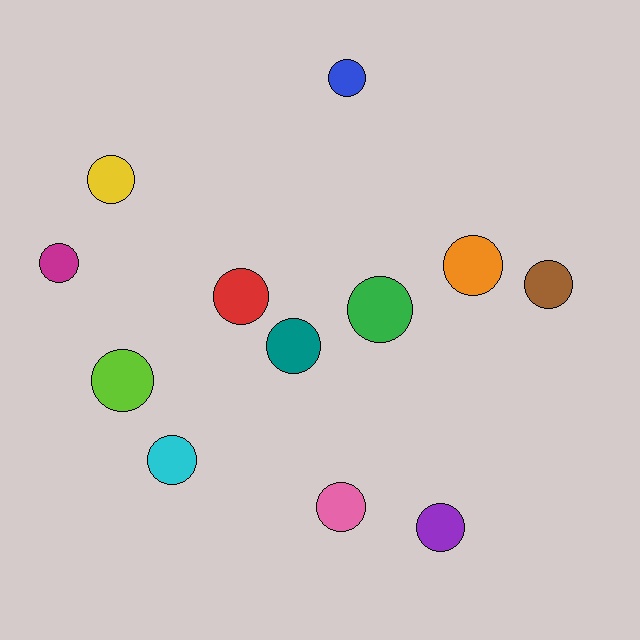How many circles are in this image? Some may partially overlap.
There are 12 circles.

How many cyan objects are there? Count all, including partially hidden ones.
There is 1 cyan object.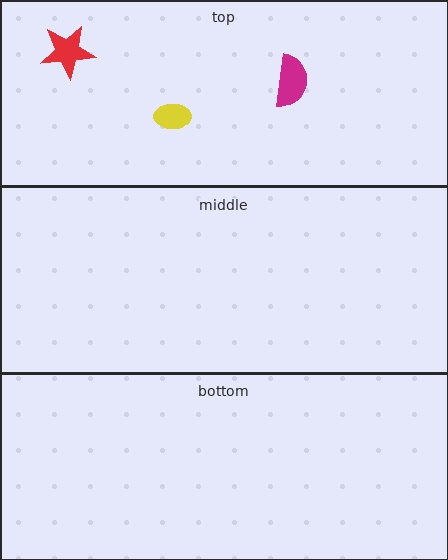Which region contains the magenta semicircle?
The top region.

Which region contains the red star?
The top region.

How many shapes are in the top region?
3.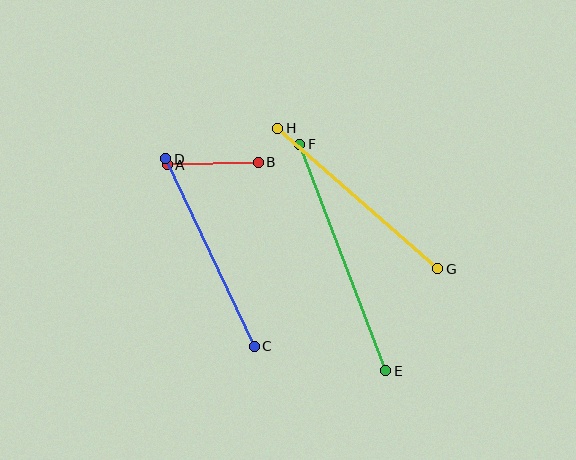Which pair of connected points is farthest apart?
Points E and F are farthest apart.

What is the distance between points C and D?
The distance is approximately 208 pixels.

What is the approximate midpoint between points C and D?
The midpoint is at approximately (210, 252) pixels.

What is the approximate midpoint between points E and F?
The midpoint is at approximately (343, 258) pixels.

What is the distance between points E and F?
The distance is approximately 243 pixels.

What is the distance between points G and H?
The distance is approximately 213 pixels.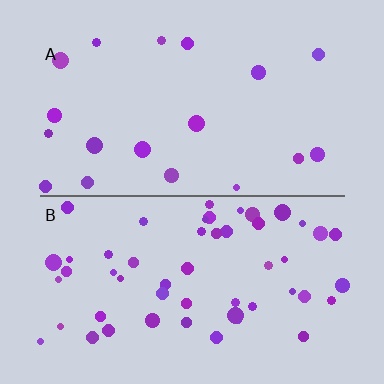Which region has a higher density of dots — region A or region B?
B (the bottom).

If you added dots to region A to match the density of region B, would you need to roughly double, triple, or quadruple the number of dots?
Approximately triple.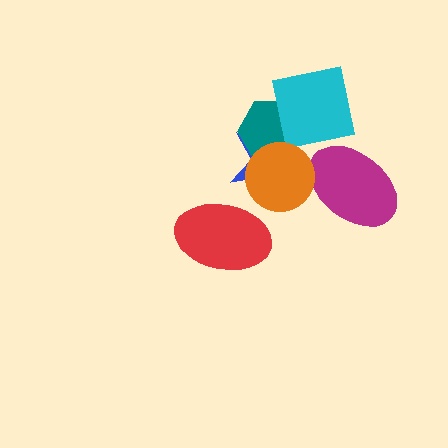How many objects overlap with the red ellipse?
0 objects overlap with the red ellipse.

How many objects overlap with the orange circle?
3 objects overlap with the orange circle.